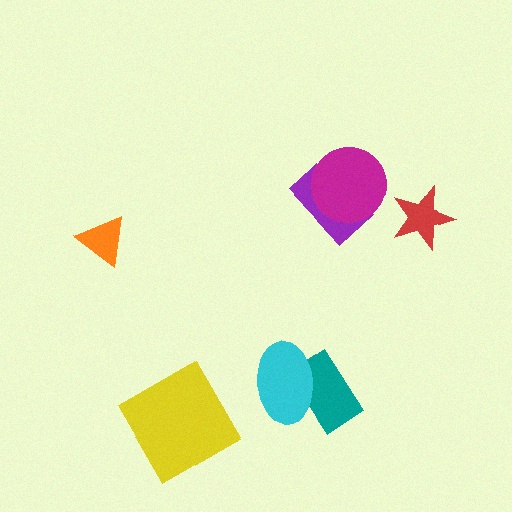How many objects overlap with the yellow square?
0 objects overlap with the yellow square.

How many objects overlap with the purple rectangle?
1 object overlaps with the purple rectangle.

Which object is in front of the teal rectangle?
The cyan ellipse is in front of the teal rectangle.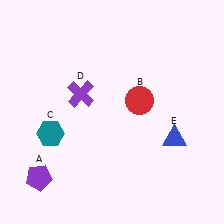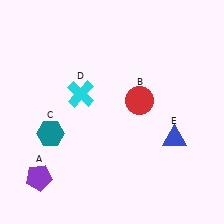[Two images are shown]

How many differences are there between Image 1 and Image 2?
There is 1 difference between the two images.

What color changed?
The cross (D) changed from purple in Image 1 to cyan in Image 2.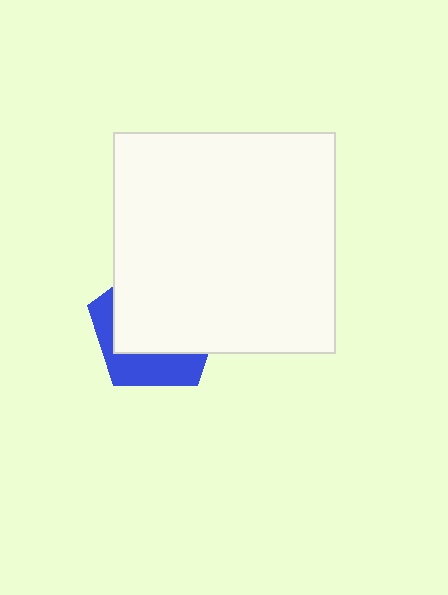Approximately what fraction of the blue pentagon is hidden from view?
Roughly 66% of the blue pentagon is hidden behind the white square.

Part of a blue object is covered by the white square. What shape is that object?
It is a pentagon.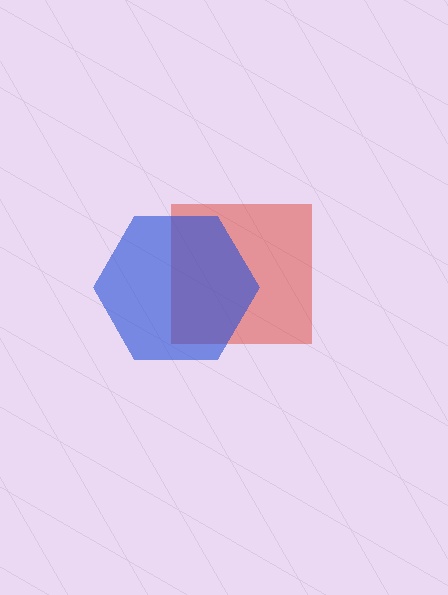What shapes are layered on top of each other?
The layered shapes are: a red square, a blue hexagon.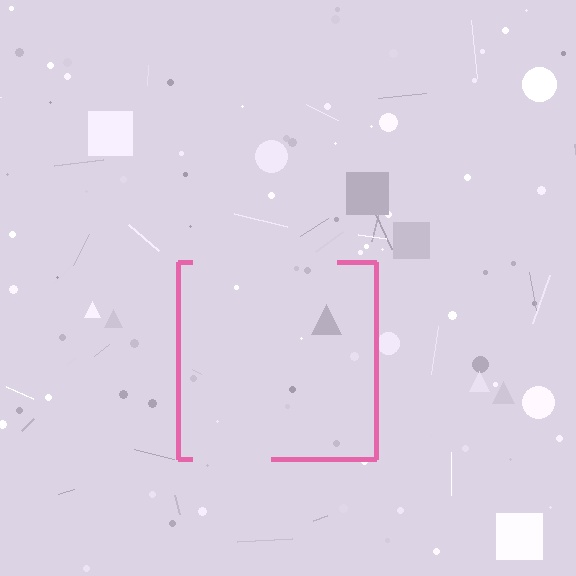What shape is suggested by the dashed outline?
The dashed outline suggests a square.